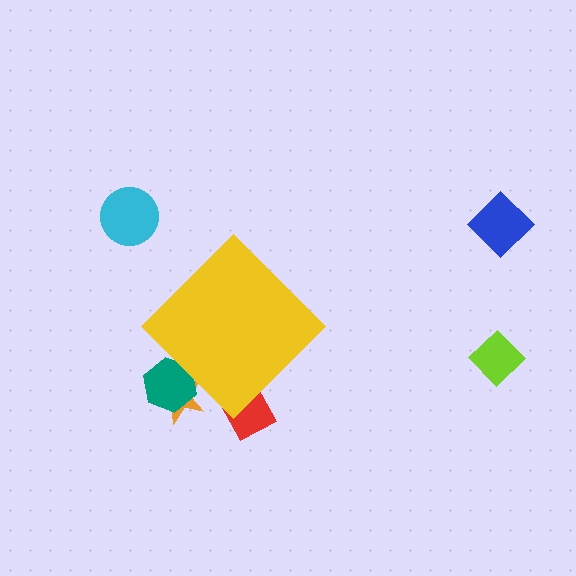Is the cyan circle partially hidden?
No, the cyan circle is fully visible.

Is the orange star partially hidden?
Yes, the orange star is partially hidden behind the yellow diamond.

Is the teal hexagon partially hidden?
Yes, the teal hexagon is partially hidden behind the yellow diamond.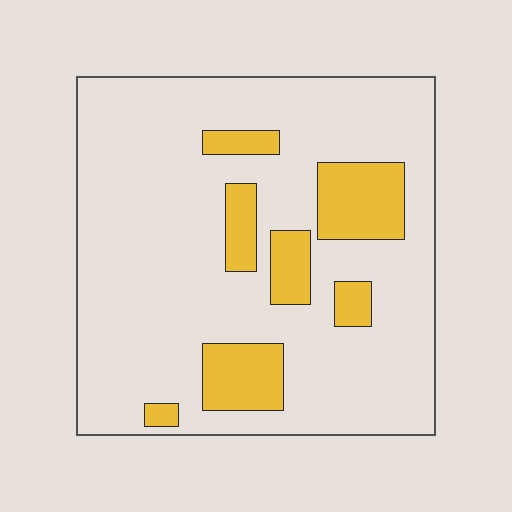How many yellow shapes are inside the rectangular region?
7.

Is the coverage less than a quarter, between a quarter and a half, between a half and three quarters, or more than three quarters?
Less than a quarter.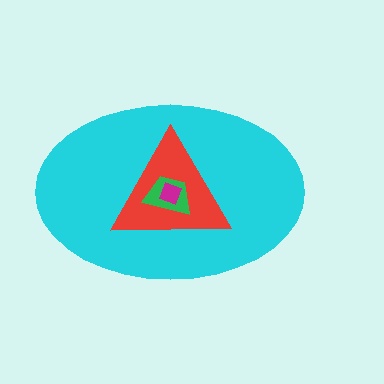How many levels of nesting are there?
4.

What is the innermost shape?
The magenta diamond.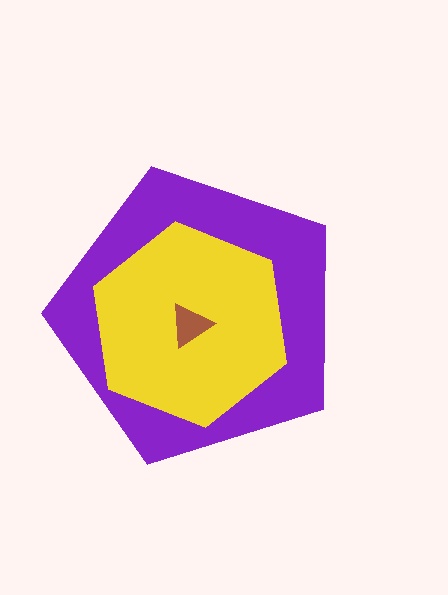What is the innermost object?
The brown triangle.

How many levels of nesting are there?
3.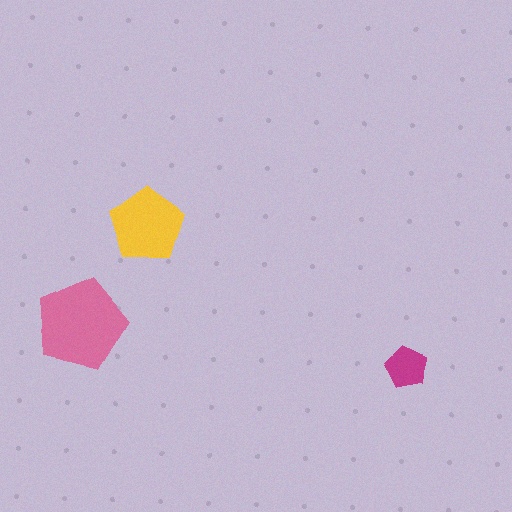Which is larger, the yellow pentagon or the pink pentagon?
The pink one.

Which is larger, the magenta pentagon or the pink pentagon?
The pink one.